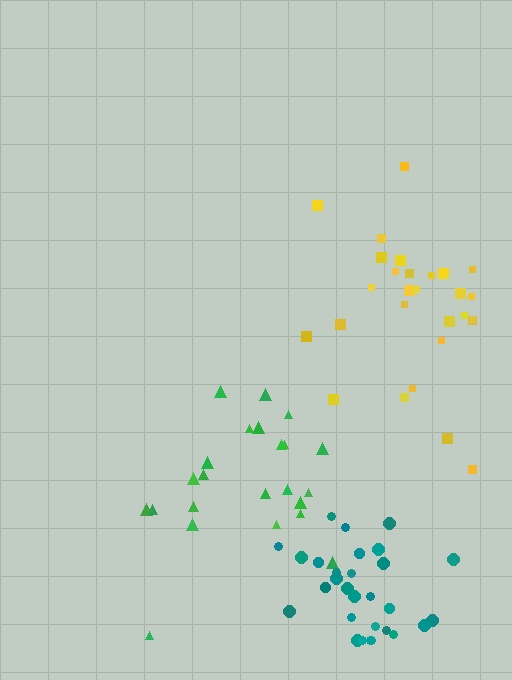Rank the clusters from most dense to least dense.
teal, yellow, green.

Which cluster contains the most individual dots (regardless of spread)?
Teal (29).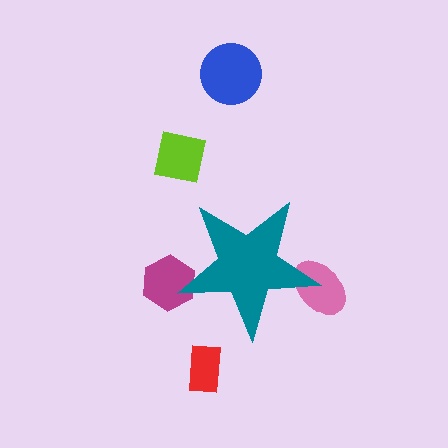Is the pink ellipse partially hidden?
Yes, the pink ellipse is partially hidden behind the teal star.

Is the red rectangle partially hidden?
No, the red rectangle is fully visible.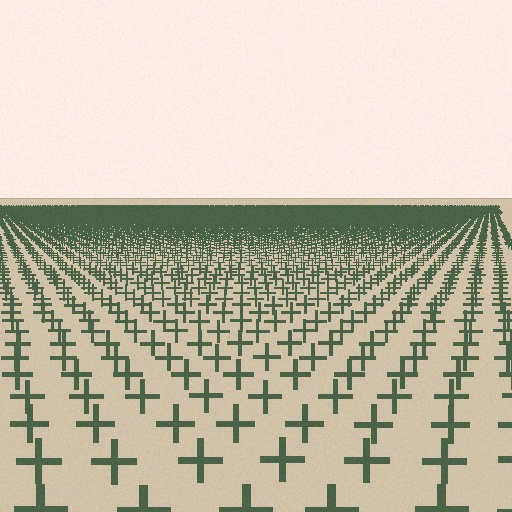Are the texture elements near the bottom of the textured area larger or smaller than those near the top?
Larger. Near the bottom, elements are closer to the viewer and appear at a bigger on-screen size.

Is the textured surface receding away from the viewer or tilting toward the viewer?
The surface is receding away from the viewer. Texture elements get smaller and denser toward the top.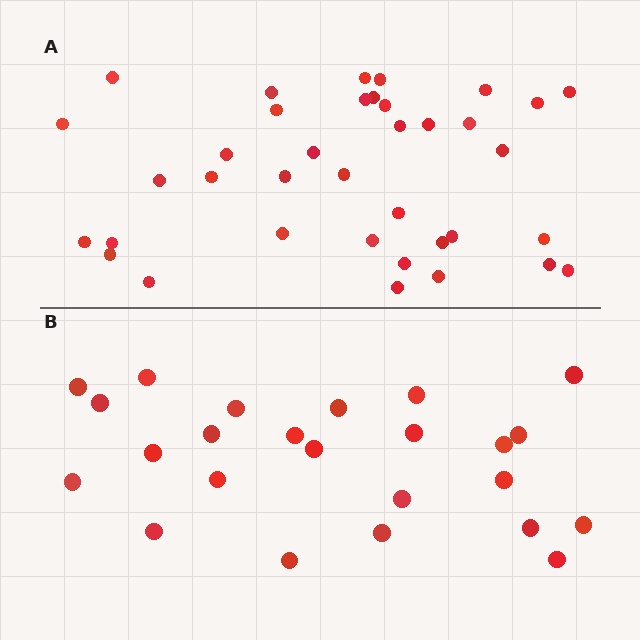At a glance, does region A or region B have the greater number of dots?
Region A (the top region) has more dots.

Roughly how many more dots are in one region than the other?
Region A has approximately 15 more dots than region B.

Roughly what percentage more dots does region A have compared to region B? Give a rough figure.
About 55% more.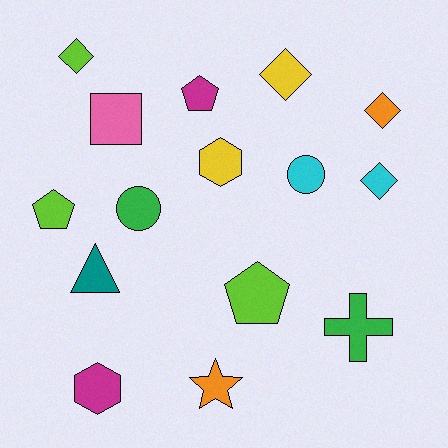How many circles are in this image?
There are 2 circles.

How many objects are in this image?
There are 15 objects.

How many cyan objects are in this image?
There are 2 cyan objects.